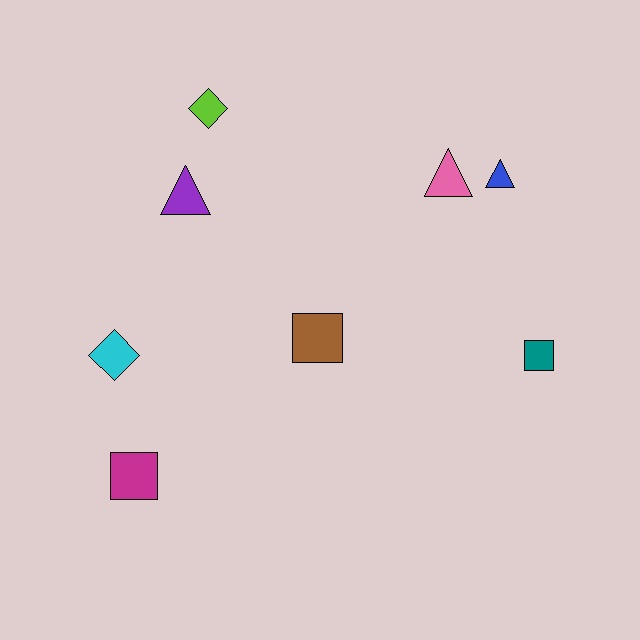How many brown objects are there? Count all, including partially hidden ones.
There is 1 brown object.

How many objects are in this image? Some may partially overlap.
There are 8 objects.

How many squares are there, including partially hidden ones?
There are 3 squares.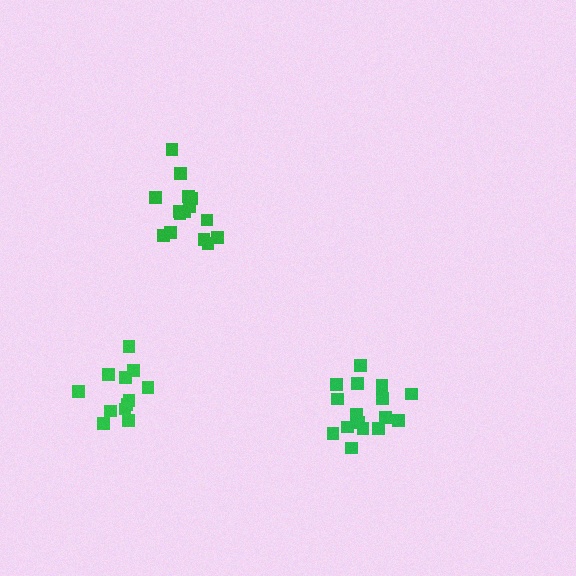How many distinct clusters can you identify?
There are 3 distinct clusters.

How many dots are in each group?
Group 1: 15 dots, Group 2: 12 dots, Group 3: 16 dots (43 total).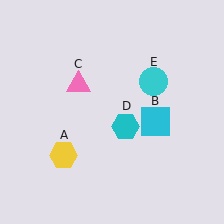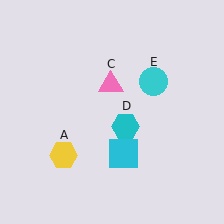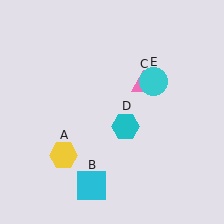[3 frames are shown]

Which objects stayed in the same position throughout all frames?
Yellow hexagon (object A) and cyan hexagon (object D) and cyan circle (object E) remained stationary.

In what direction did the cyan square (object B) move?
The cyan square (object B) moved down and to the left.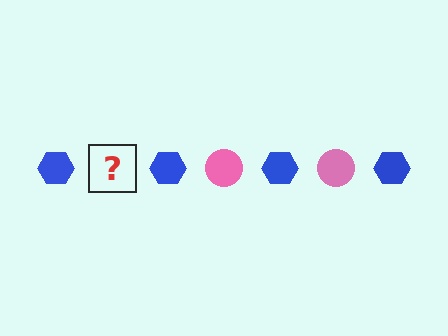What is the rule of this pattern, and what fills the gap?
The rule is that the pattern alternates between blue hexagon and pink circle. The gap should be filled with a pink circle.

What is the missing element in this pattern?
The missing element is a pink circle.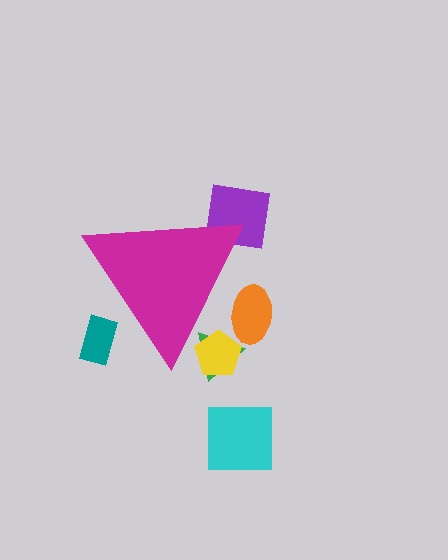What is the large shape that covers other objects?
A magenta triangle.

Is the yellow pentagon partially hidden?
Yes, the yellow pentagon is partially hidden behind the magenta triangle.